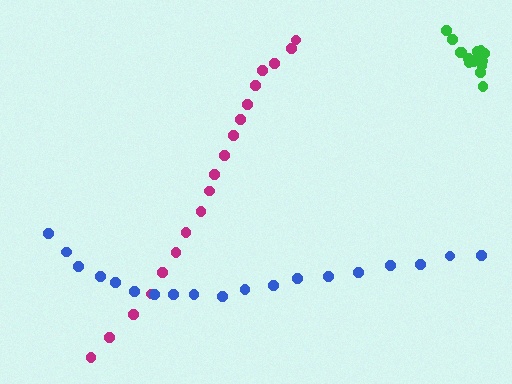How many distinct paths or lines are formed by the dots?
There are 3 distinct paths.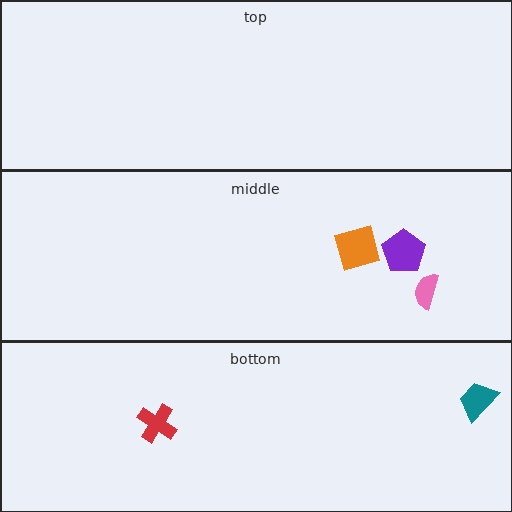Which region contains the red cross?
The bottom region.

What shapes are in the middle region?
The pink semicircle, the purple pentagon, the orange diamond.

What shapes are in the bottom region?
The teal trapezoid, the red cross.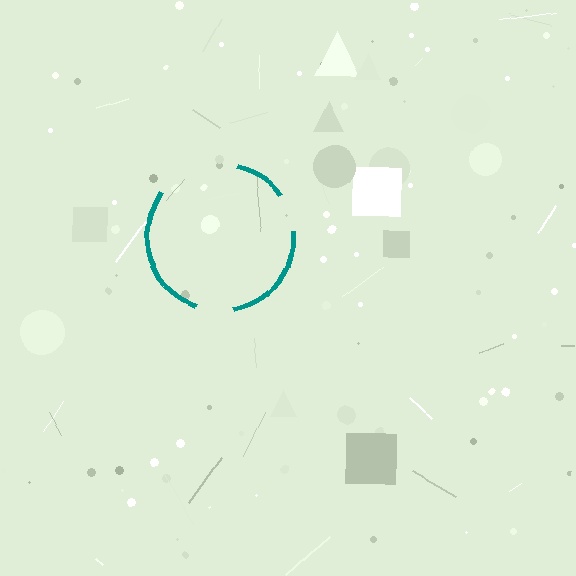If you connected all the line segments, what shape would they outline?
They would outline a circle.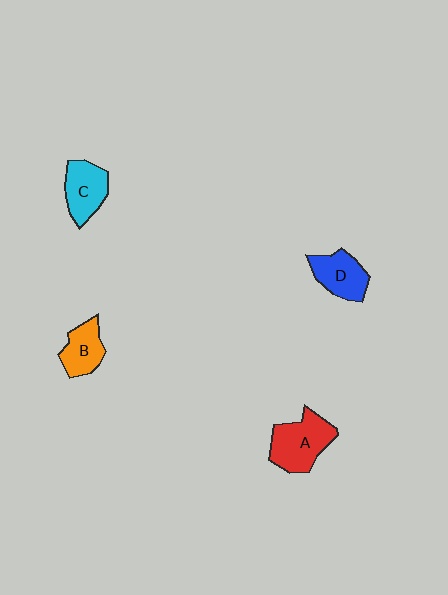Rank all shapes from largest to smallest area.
From largest to smallest: A (red), C (cyan), D (blue), B (orange).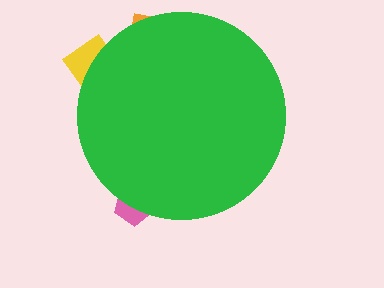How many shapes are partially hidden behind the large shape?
3 shapes are partially hidden.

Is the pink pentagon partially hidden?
Yes, the pink pentagon is partially hidden behind the green circle.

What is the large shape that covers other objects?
A green circle.